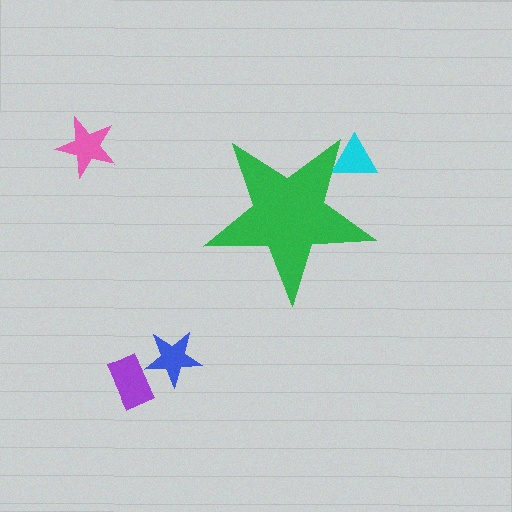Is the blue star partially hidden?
No, the blue star is fully visible.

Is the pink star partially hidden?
No, the pink star is fully visible.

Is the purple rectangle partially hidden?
No, the purple rectangle is fully visible.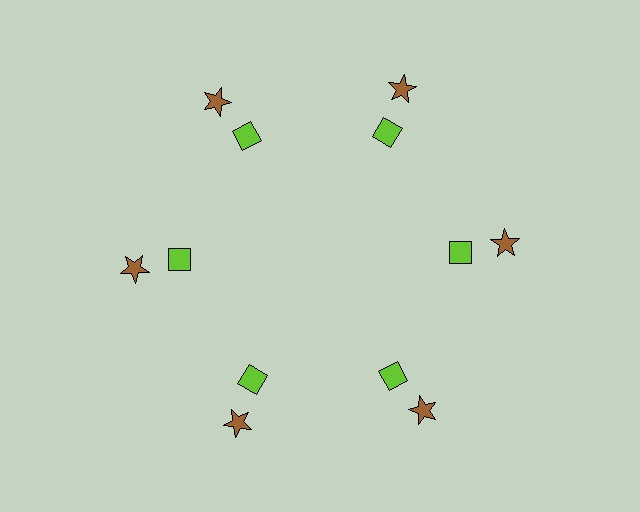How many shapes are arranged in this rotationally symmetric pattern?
There are 12 shapes, arranged in 6 groups of 2.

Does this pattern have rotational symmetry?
Yes, this pattern has 6-fold rotational symmetry. It looks the same after rotating 60 degrees around the center.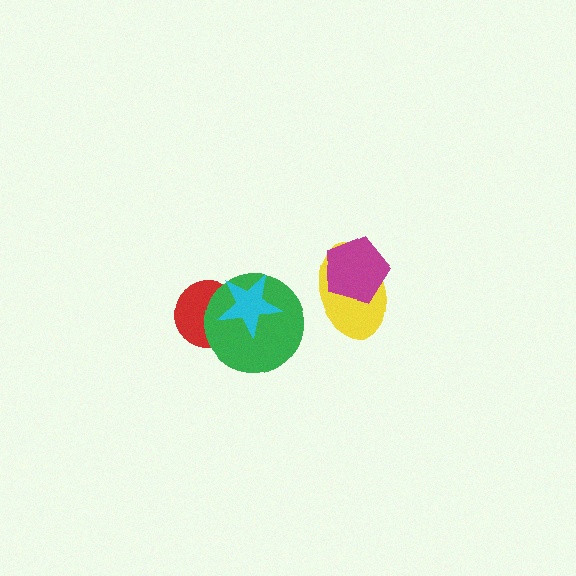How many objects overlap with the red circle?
2 objects overlap with the red circle.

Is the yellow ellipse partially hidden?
Yes, it is partially covered by another shape.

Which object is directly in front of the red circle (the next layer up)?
The green circle is directly in front of the red circle.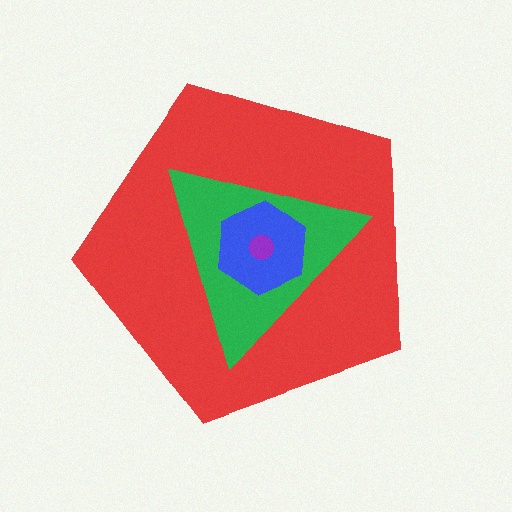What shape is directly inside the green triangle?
The blue hexagon.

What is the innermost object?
The purple circle.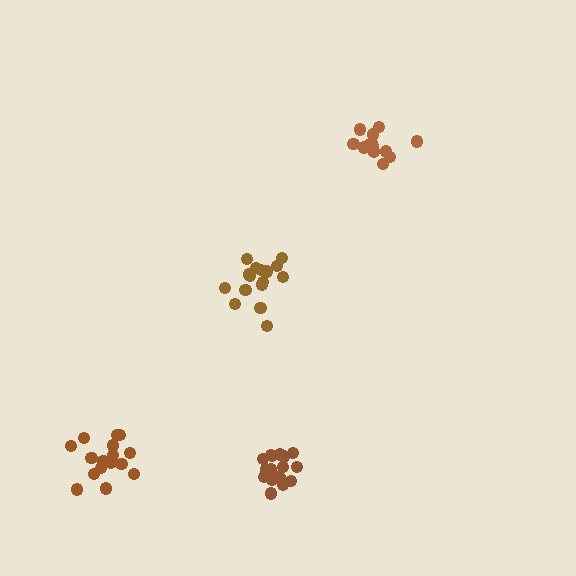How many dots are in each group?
Group 1: 14 dots, Group 2: 16 dots, Group 3: 16 dots, Group 4: 17 dots (63 total).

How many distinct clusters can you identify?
There are 4 distinct clusters.